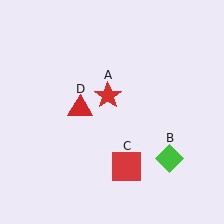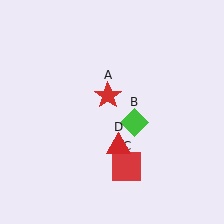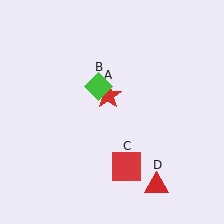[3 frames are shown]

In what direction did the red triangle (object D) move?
The red triangle (object D) moved down and to the right.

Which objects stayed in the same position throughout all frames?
Red star (object A) and red square (object C) remained stationary.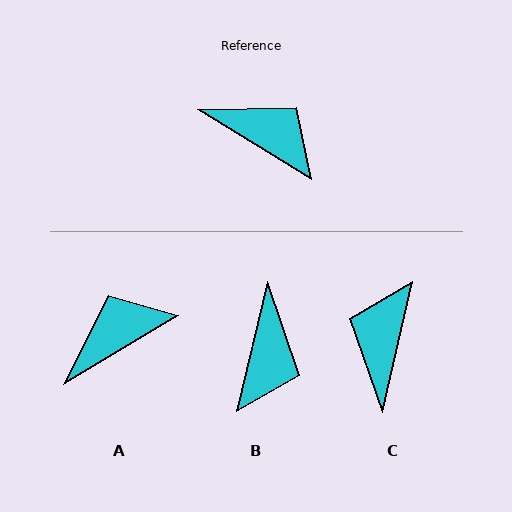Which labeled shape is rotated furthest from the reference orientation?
C, about 109 degrees away.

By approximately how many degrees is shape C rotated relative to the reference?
Approximately 109 degrees counter-clockwise.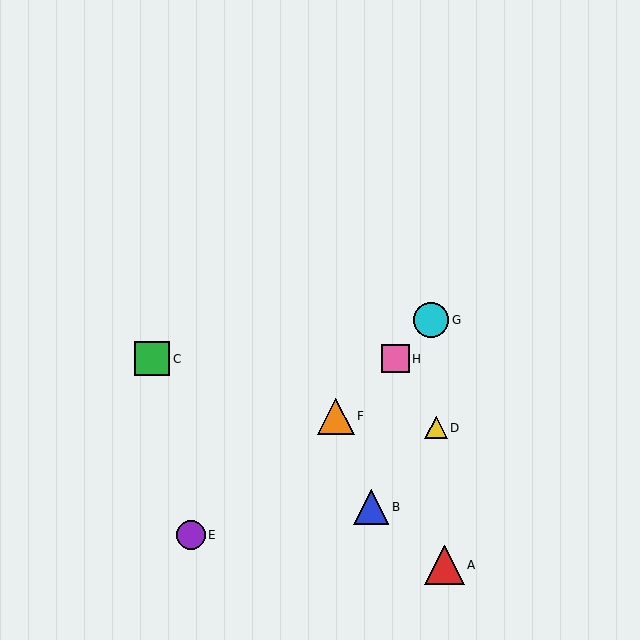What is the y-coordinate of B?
Object B is at y≈507.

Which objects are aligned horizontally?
Objects C, H are aligned horizontally.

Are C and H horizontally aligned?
Yes, both are at y≈359.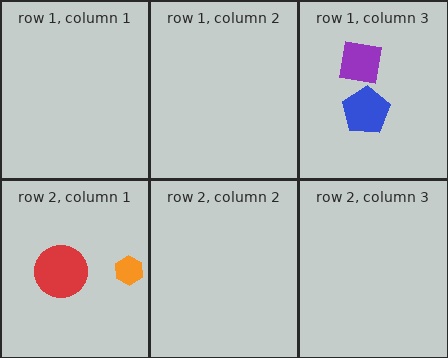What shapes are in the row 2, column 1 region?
The orange hexagon, the red circle.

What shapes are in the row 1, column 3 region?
The blue pentagon, the purple square.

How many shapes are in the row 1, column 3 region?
2.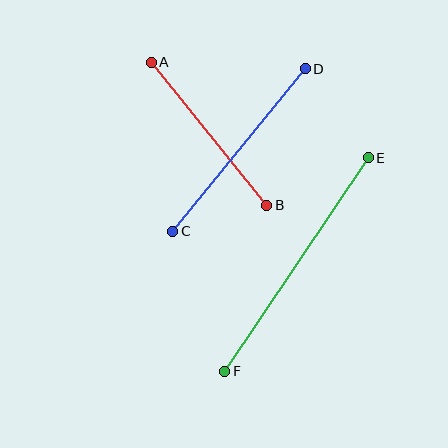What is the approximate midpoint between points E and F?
The midpoint is at approximately (297, 265) pixels.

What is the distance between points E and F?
The distance is approximately 258 pixels.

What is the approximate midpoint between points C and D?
The midpoint is at approximately (239, 150) pixels.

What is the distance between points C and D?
The distance is approximately 210 pixels.